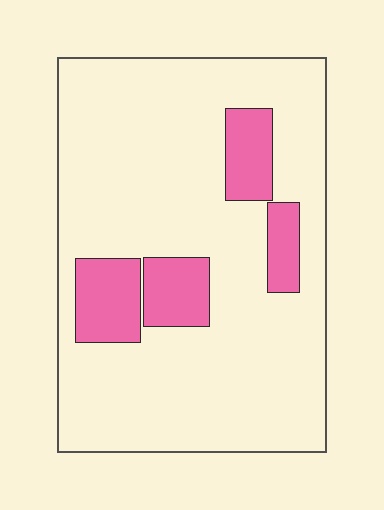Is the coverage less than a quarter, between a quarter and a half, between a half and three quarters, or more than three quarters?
Less than a quarter.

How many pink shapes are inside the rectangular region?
4.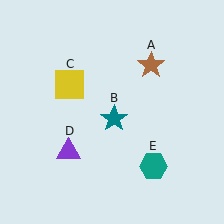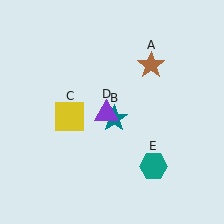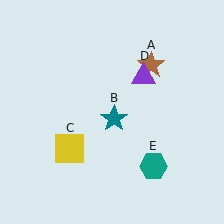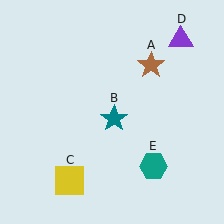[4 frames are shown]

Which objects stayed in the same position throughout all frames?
Brown star (object A) and teal star (object B) and teal hexagon (object E) remained stationary.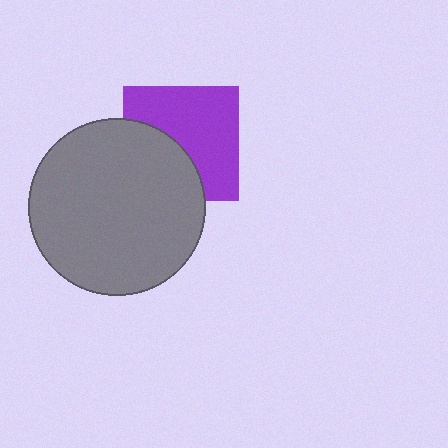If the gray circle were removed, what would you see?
You would see the complete purple square.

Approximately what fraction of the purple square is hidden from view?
Roughly 38% of the purple square is hidden behind the gray circle.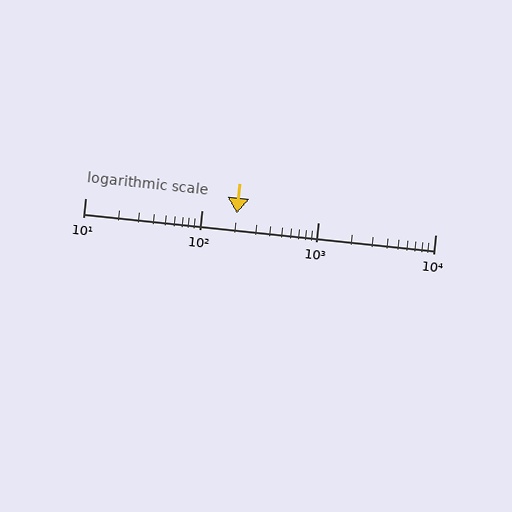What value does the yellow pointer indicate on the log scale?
The pointer indicates approximately 200.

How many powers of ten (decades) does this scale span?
The scale spans 3 decades, from 10 to 10000.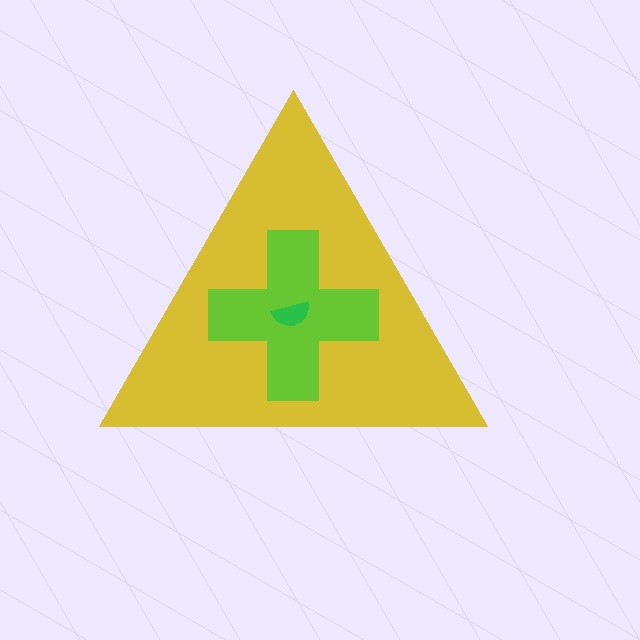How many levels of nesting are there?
3.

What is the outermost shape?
The yellow triangle.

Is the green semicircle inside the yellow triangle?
Yes.